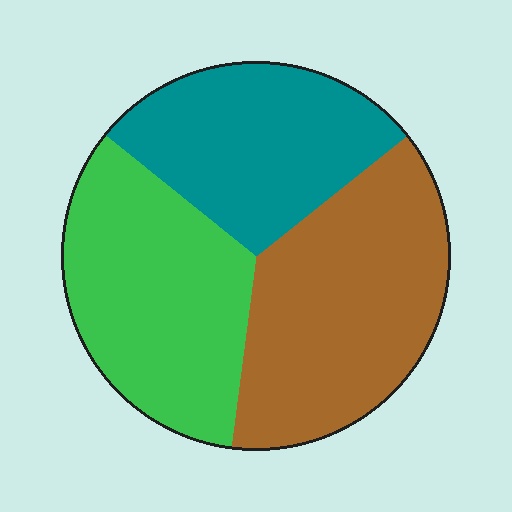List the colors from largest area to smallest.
From largest to smallest: brown, green, teal.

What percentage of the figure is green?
Green covers around 35% of the figure.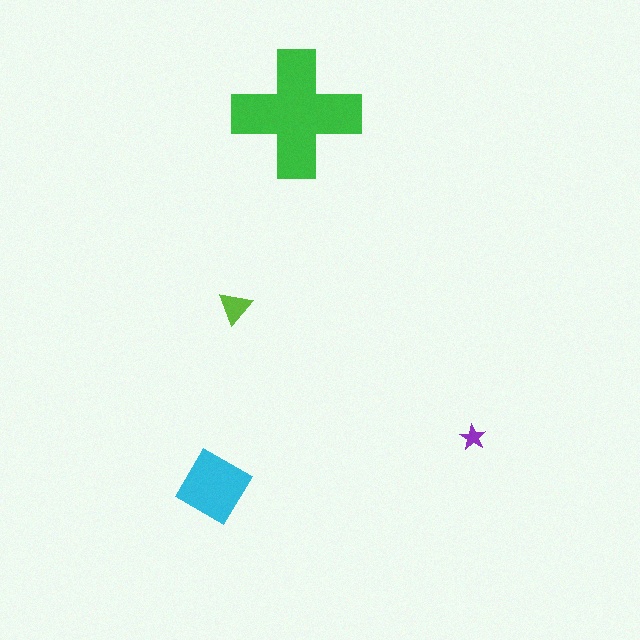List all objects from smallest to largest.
The purple star, the lime triangle, the cyan diamond, the green cross.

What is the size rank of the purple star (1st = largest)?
4th.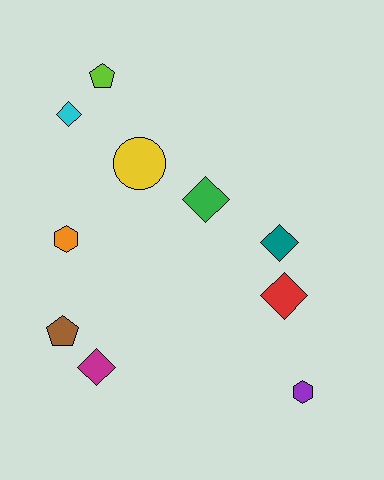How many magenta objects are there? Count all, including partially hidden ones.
There is 1 magenta object.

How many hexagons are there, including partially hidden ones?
There are 2 hexagons.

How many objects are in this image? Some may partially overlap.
There are 10 objects.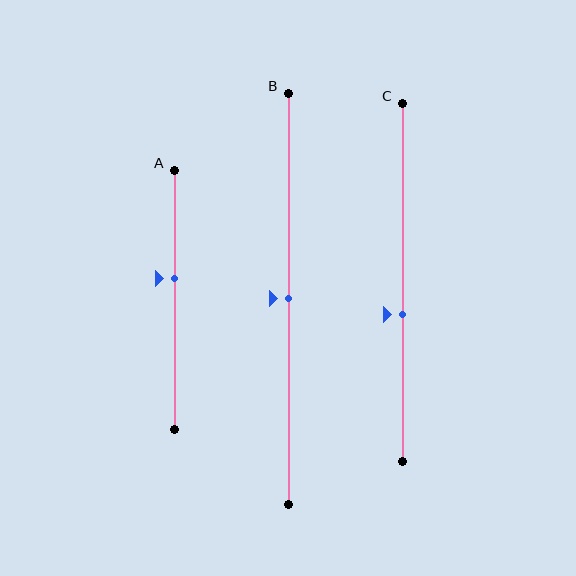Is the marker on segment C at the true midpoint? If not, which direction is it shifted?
No, the marker on segment C is shifted downward by about 9% of the segment length.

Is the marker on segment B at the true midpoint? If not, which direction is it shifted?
Yes, the marker on segment B is at the true midpoint.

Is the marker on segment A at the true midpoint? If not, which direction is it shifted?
No, the marker on segment A is shifted upward by about 8% of the segment length.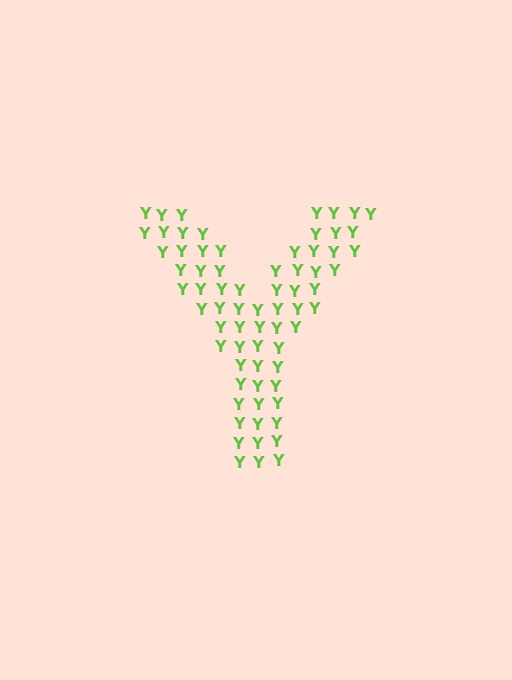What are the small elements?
The small elements are letter Y's.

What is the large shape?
The large shape is the letter Y.